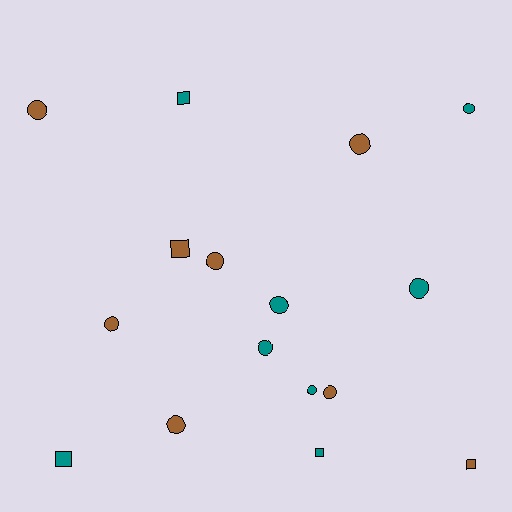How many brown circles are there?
There are 6 brown circles.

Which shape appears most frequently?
Circle, with 11 objects.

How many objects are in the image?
There are 16 objects.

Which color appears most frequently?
Teal, with 8 objects.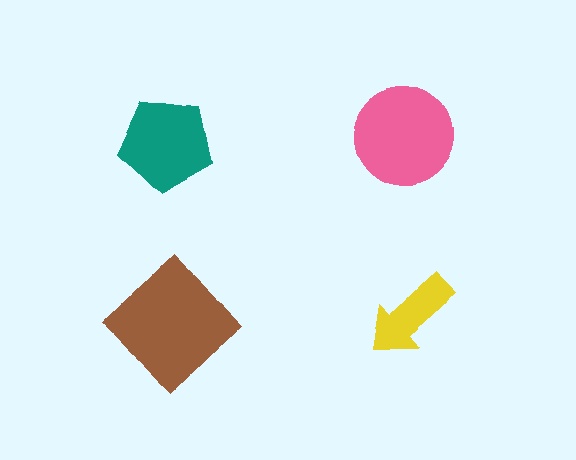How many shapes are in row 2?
2 shapes.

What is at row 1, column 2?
A pink circle.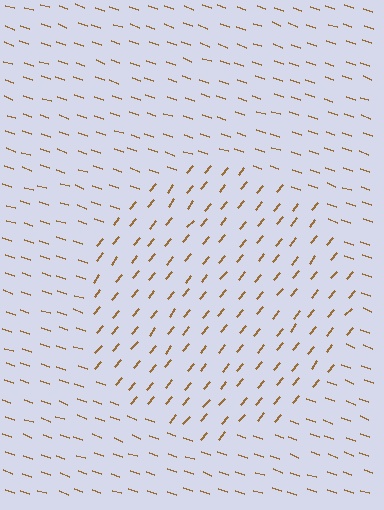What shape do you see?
I see a circle.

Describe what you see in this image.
The image is filled with small brown line segments. A circle region in the image has lines oriented differently from the surrounding lines, creating a visible texture boundary.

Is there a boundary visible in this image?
Yes, there is a texture boundary formed by a change in line orientation.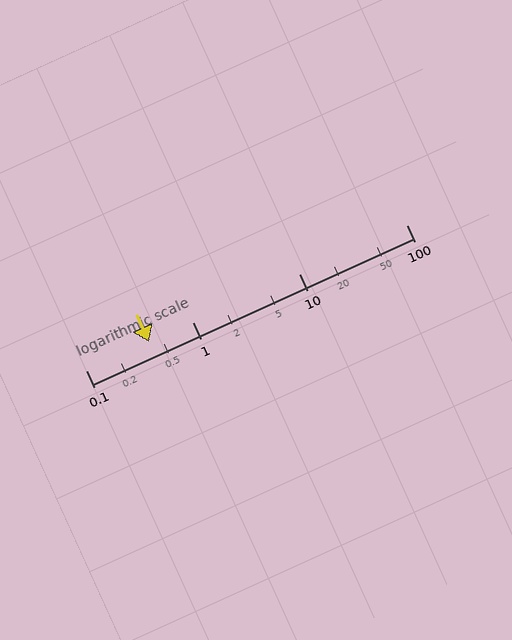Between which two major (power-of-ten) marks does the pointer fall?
The pointer is between 0.1 and 1.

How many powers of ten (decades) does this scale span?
The scale spans 3 decades, from 0.1 to 100.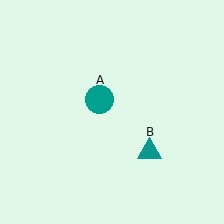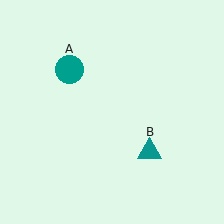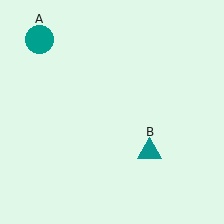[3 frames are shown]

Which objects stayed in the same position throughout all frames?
Teal triangle (object B) remained stationary.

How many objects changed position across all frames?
1 object changed position: teal circle (object A).